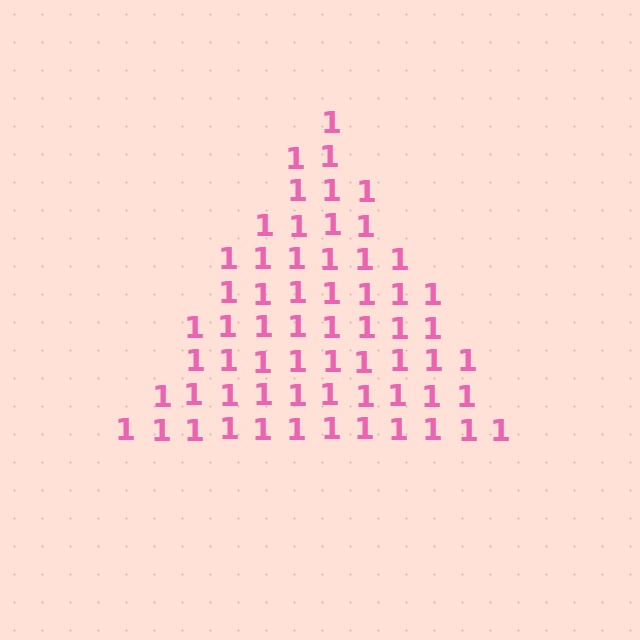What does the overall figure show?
The overall figure shows a triangle.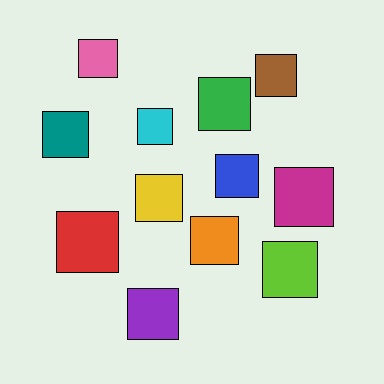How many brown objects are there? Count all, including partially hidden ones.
There is 1 brown object.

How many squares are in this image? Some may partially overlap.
There are 12 squares.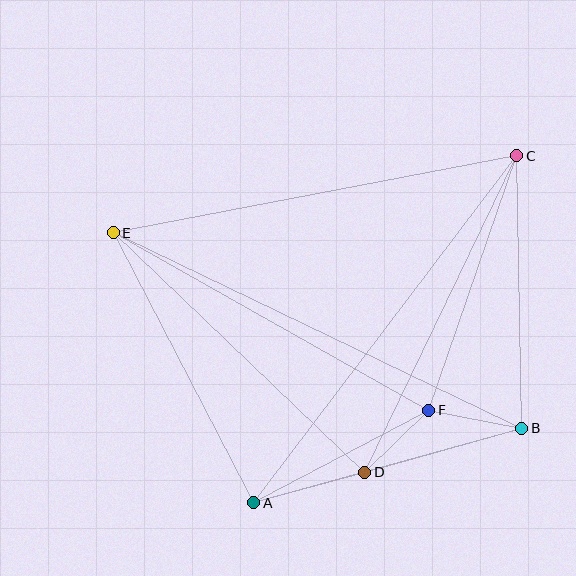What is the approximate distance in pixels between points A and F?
The distance between A and F is approximately 198 pixels.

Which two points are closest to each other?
Points D and F are closest to each other.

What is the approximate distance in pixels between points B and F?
The distance between B and F is approximately 95 pixels.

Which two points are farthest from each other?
Points B and E are farthest from each other.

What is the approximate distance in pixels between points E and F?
The distance between E and F is approximately 362 pixels.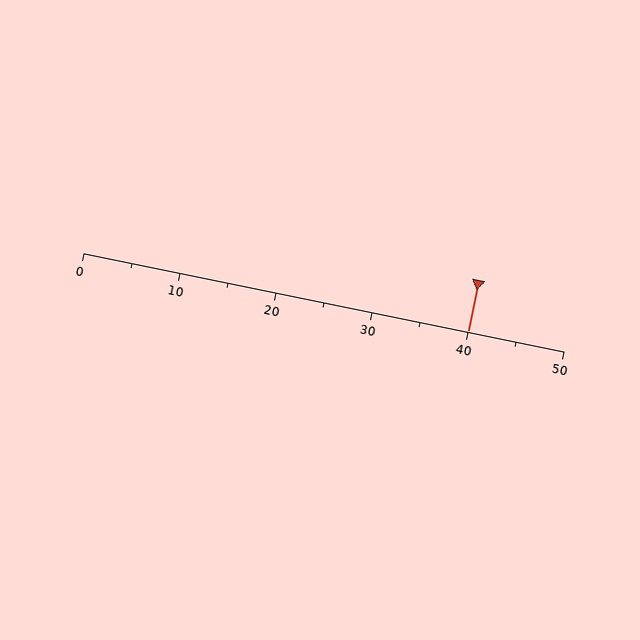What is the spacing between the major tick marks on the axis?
The major ticks are spaced 10 apart.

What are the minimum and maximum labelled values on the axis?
The axis runs from 0 to 50.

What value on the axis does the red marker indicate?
The marker indicates approximately 40.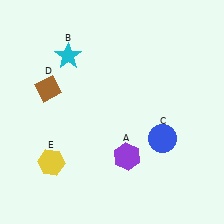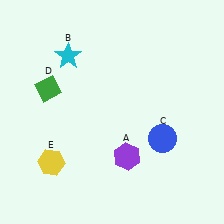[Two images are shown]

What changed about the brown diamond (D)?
In Image 1, D is brown. In Image 2, it changed to green.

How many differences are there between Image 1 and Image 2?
There is 1 difference between the two images.